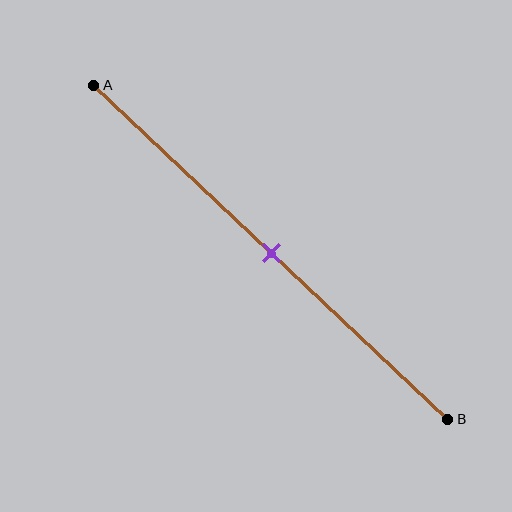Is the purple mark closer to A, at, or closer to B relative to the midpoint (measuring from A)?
The purple mark is approximately at the midpoint of segment AB.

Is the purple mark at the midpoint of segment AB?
Yes, the mark is approximately at the midpoint.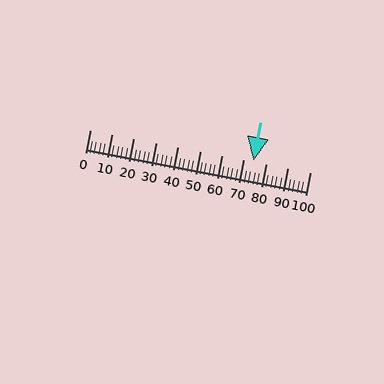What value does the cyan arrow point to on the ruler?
The cyan arrow points to approximately 74.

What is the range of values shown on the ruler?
The ruler shows values from 0 to 100.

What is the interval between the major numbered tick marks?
The major tick marks are spaced 10 units apart.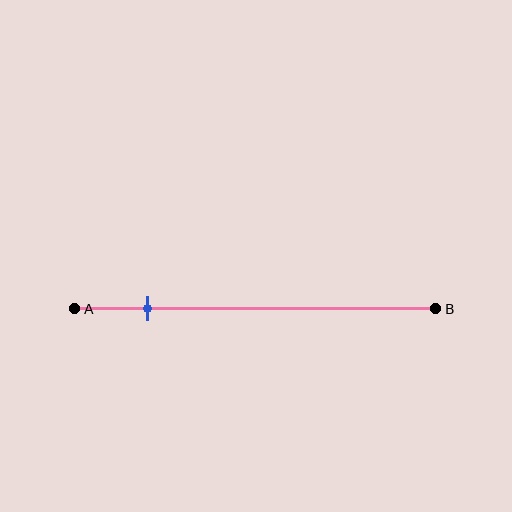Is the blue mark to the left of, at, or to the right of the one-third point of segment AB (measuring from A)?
The blue mark is to the left of the one-third point of segment AB.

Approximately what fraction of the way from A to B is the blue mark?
The blue mark is approximately 20% of the way from A to B.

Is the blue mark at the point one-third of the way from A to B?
No, the mark is at about 20% from A, not at the 33% one-third point.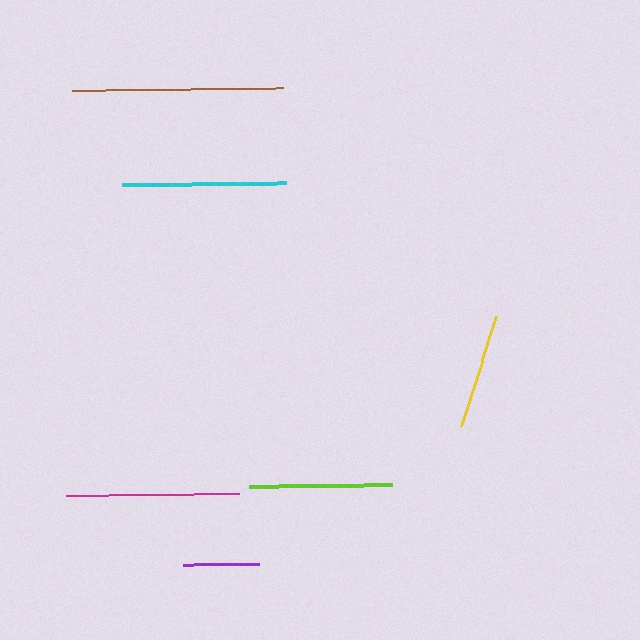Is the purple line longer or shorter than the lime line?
The lime line is longer than the purple line.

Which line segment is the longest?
The brown line is the longest at approximately 211 pixels.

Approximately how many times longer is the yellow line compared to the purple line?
The yellow line is approximately 1.5 times the length of the purple line.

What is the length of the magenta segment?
The magenta segment is approximately 173 pixels long.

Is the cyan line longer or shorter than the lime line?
The cyan line is longer than the lime line.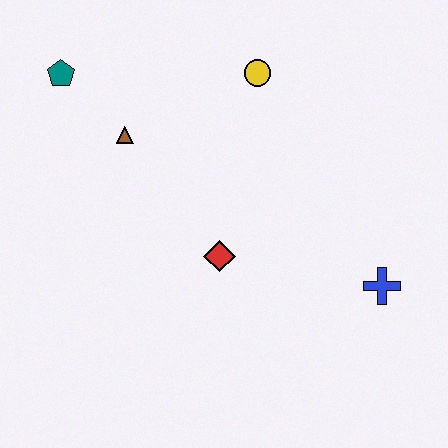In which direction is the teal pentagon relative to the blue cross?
The teal pentagon is to the left of the blue cross.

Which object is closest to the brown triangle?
The teal pentagon is closest to the brown triangle.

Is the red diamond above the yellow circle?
No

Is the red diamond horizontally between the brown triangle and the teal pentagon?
No